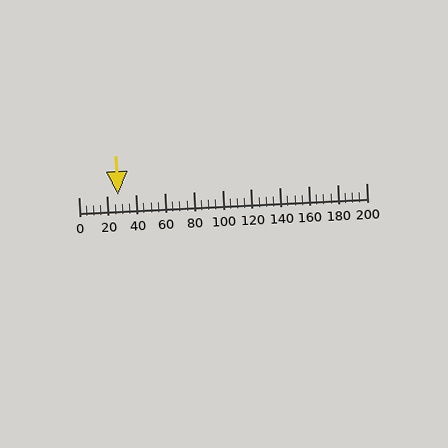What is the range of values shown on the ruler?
The ruler shows values from 0 to 200.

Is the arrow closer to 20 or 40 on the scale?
The arrow is closer to 20.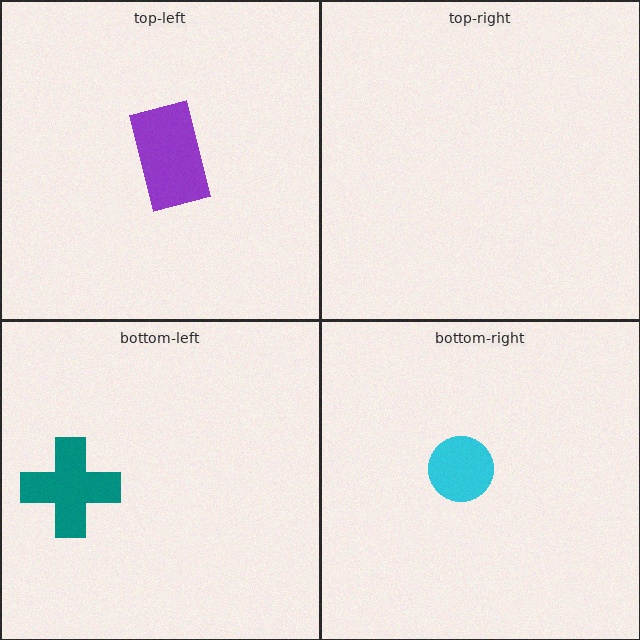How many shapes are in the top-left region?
1.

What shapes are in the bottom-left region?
The teal cross.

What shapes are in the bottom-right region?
The cyan circle.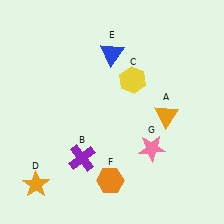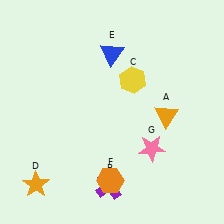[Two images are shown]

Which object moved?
The purple cross (B) moved down.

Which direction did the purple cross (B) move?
The purple cross (B) moved down.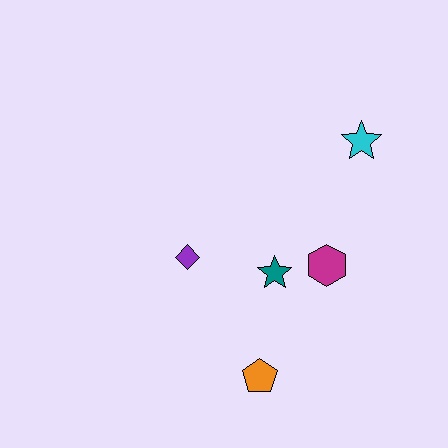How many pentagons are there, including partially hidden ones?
There is 1 pentagon.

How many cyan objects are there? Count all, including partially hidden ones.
There is 1 cyan object.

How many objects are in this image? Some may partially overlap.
There are 5 objects.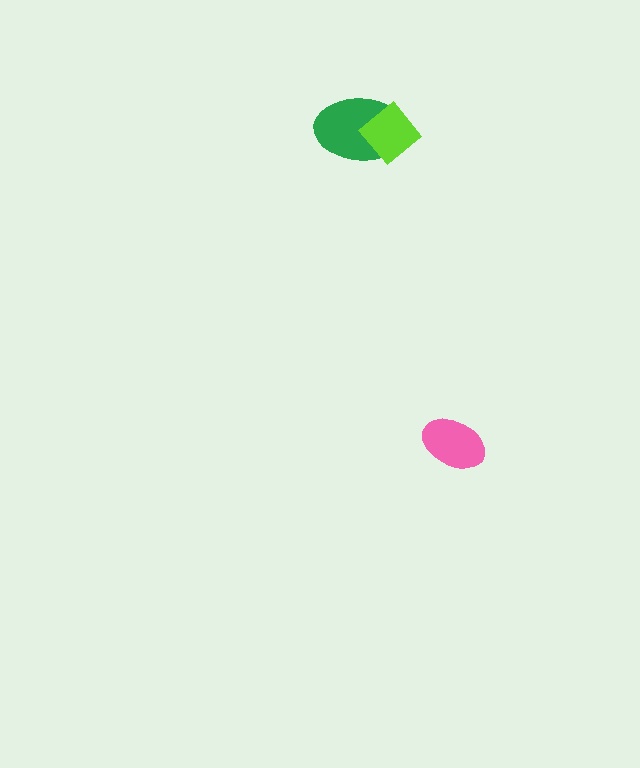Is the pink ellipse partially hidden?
No, no other shape covers it.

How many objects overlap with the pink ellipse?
0 objects overlap with the pink ellipse.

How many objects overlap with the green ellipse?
1 object overlaps with the green ellipse.